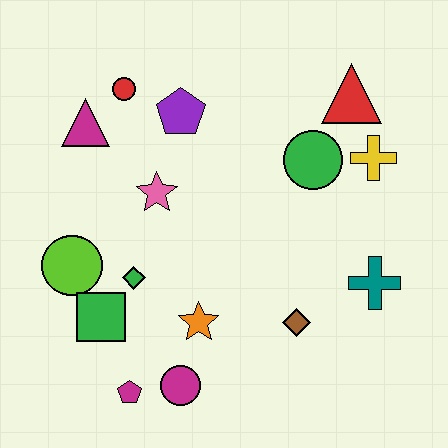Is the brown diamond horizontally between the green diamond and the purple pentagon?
No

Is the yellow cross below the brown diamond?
No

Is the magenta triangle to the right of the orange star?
No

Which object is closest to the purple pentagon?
The red circle is closest to the purple pentagon.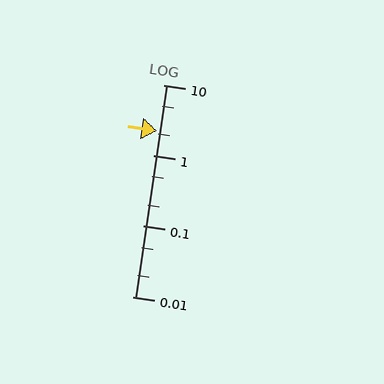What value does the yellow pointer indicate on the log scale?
The pointer indicates approximately 2.2.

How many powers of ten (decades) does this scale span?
The scale spans 3 decades, from 0.01 to 10.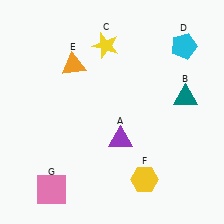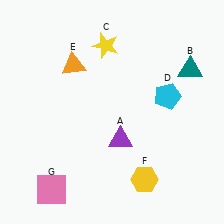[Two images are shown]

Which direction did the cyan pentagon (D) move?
The cyan pentagon (D) moved down.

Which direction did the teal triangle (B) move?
The teal triangle (B) moved up.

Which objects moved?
The objects that moved are: the teal triangle (B), the cyan pentagon (D).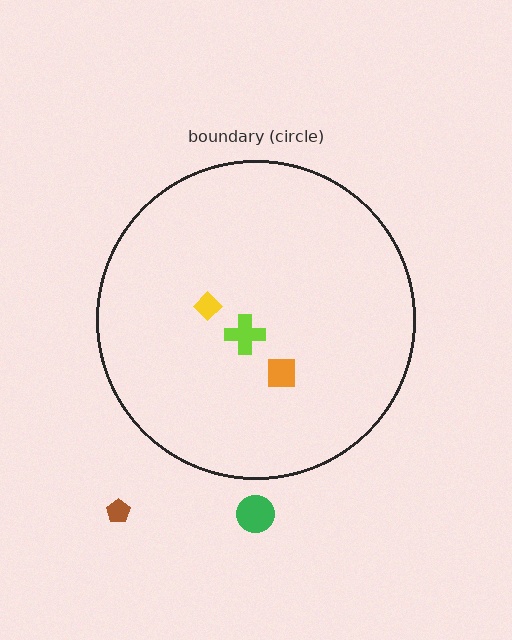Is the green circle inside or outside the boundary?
Outside.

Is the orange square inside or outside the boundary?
Inside.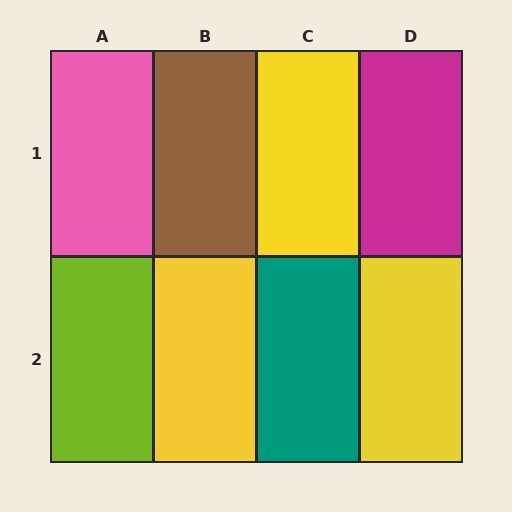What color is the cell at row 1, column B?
Brown.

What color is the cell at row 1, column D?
Magenta.